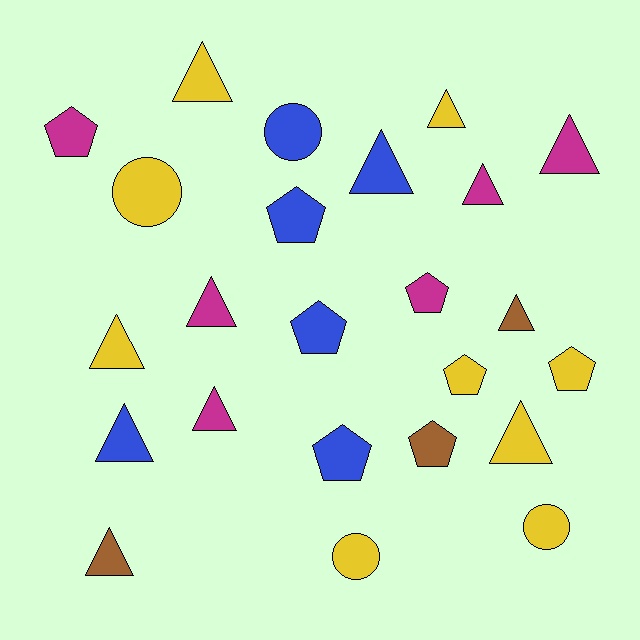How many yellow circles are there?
There are 3 yellow circles.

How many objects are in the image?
There are 24 objects.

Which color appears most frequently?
Yellow, with 9 objects.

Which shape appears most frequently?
Triangle, with 12 objects.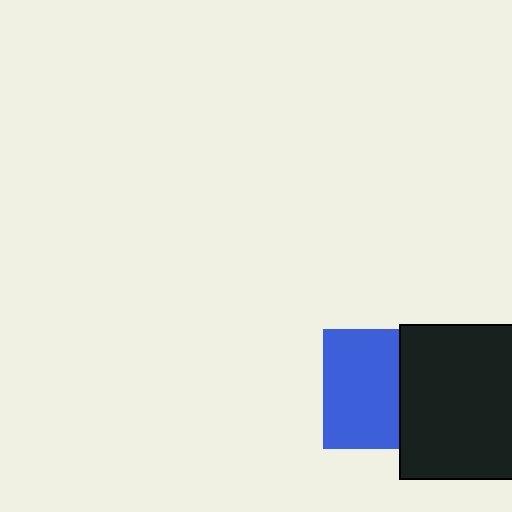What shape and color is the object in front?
The object in front is a black square.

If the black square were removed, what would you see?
You would see the complete blue square.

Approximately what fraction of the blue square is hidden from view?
Roughly 37% of the blue square is hidden behind the black square.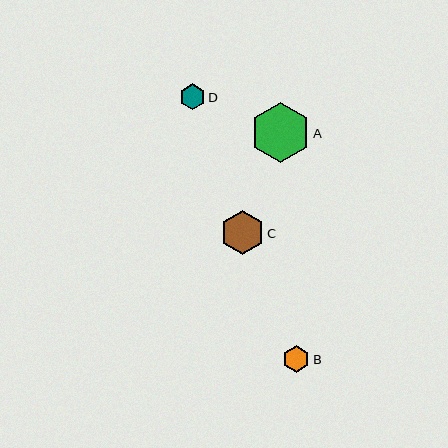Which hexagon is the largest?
Hexagon A is the largest with a size of approximately 59 pixels.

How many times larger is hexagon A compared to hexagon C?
Hexagon A is approximately 1.4 times the size of hexagon C.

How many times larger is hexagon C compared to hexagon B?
Hexagon C is approximately 1.6 times the size of hexagon B.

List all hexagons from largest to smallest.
From largest to smallest: A, C, B, D.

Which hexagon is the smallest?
Hexagon D is the smallest with a size of approximately 26 pixels.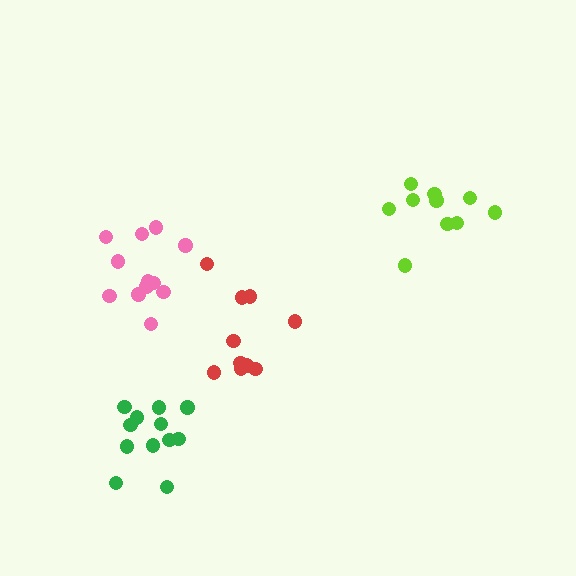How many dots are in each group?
Group 1: 12 dots, Group 2: 12 dots, Group 3: 11 dots, Group 4: 11 dots (46 total).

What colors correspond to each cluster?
The clusters are colored: pink, green, lime, red.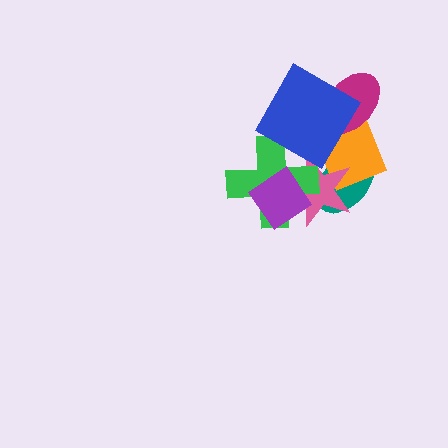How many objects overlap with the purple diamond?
2 objects overlap with the purple diamond.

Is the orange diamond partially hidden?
Yes, it is partially covered by another shape.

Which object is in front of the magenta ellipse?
The blue diamond is in front of the magenta ellipse.